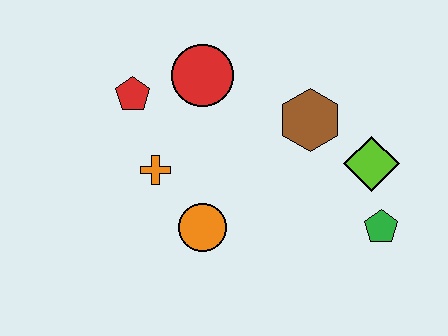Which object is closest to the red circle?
The red pentagon is closest to the red circle.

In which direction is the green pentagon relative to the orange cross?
The green pentagon is to the right of the orange cross.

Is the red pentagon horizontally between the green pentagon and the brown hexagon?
No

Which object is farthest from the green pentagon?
The red pentagon is farthest from the green pentagon.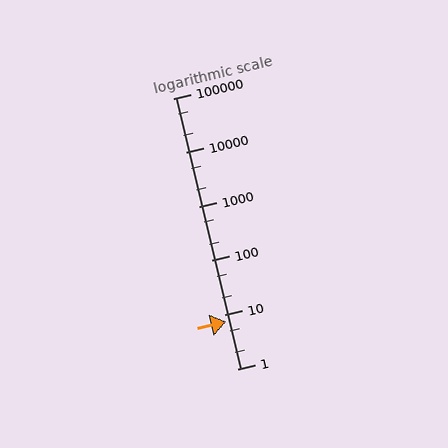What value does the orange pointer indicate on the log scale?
The pointer indicates approximately 7.3.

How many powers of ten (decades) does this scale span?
The scale spans 5 decades, from 1 to 100000.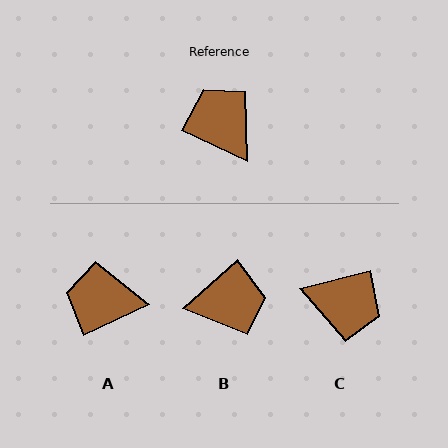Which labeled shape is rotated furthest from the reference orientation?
C, about 141 degrees away.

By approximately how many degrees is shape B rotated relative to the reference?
Approximately 114 degrees clockwise.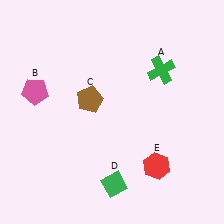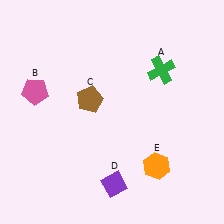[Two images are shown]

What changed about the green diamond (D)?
In Image 1, D is green. In Image 2, it changed to purple.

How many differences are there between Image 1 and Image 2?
There are 2 differences between the two images.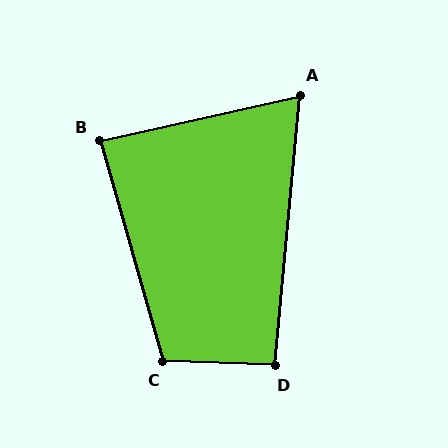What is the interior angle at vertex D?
Approximately 93 degrees (approximately right).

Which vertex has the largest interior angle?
C, at approximately 108 degrees.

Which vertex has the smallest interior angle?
A, at approximately 72 degrees.